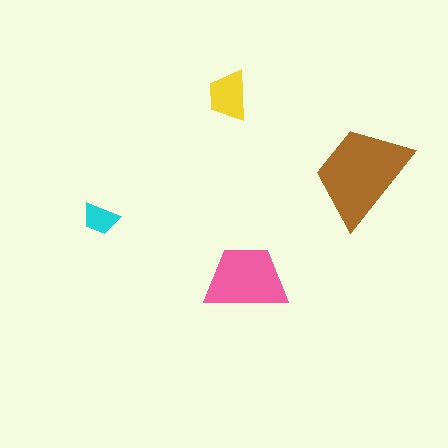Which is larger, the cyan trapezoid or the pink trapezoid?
The pink one.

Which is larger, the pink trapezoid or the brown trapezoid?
The brown one.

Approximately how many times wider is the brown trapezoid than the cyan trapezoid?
About 3 times wider.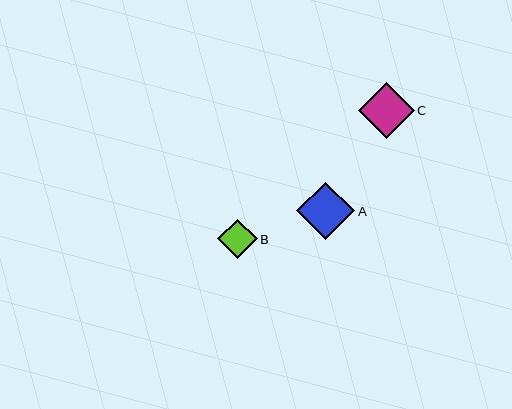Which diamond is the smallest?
Diamond B is the smallest with a size of approximately 39 pixels.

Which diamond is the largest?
Diamond A is the largest with a size of approximately 58 pixels.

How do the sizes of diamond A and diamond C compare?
Diamond A and diamond C are approximately the same size.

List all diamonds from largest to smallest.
From largest to smallest: A, C, B.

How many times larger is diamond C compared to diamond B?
Diamond C is approximately 1.4 times the size of diamond B.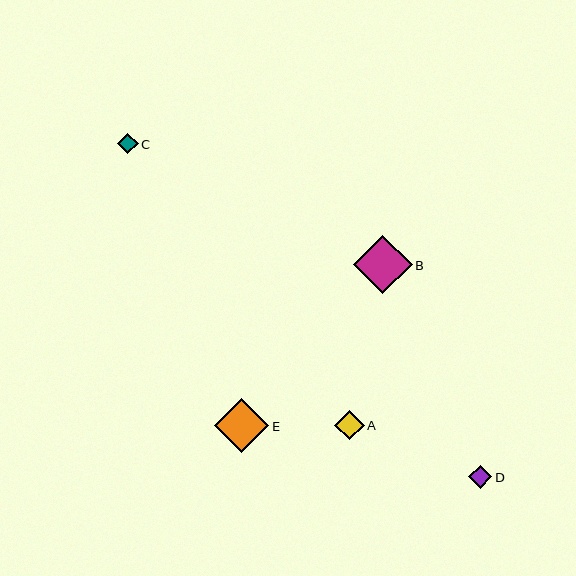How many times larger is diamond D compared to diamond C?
Diamond D is approximately 1.1 times the size of diamond C.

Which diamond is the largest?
Diamond B is the largest with a size of approximately 58 pixels.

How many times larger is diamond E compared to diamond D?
Diamond E is approximately 2.3 times the size of diamond D.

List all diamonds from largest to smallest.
From largest to smallest: B, E, A, D, C.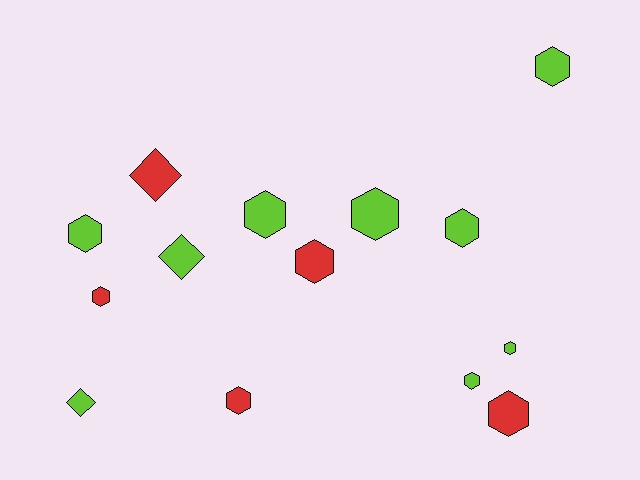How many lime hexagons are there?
There are 7 lime hexagons.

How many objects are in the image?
There are 14 objects.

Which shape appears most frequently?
Hexagon, with 11 objects.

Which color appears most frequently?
Lime, with 9 objects.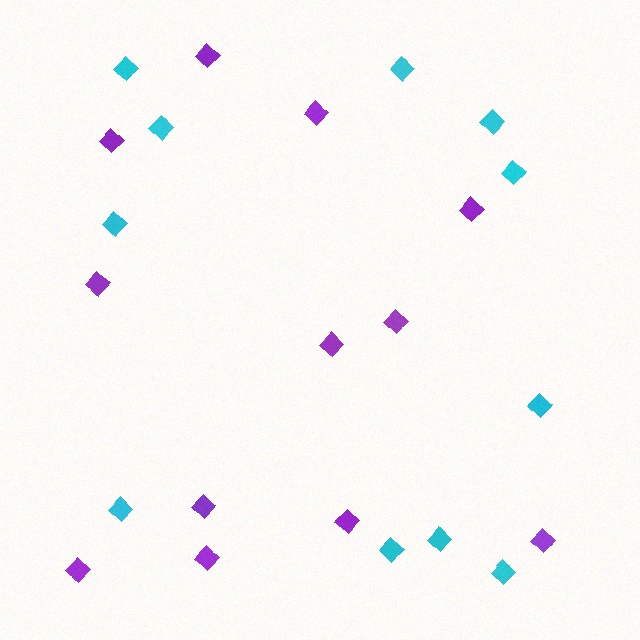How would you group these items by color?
There are 2 groups: one group of purple diamonds (12) and one group of cyan diamonds (11).